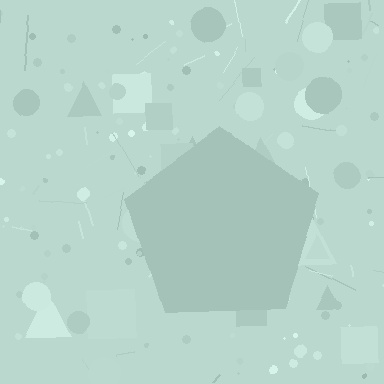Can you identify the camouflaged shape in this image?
The camouflaged shape is a pentagon.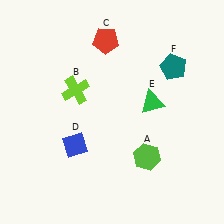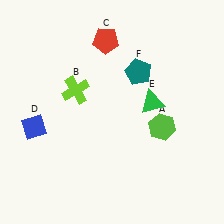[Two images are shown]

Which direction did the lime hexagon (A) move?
The lime hexagon (A) moved up.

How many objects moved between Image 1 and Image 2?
3 objects moved between the two images.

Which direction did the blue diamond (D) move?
The blue diamond (D) moved left.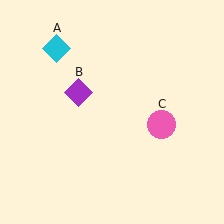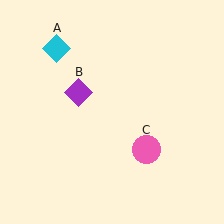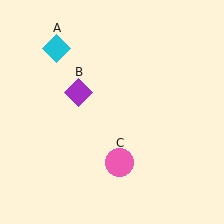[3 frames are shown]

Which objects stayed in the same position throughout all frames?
Cyan diamond (object A) and purple diamond (object B) remained stationary.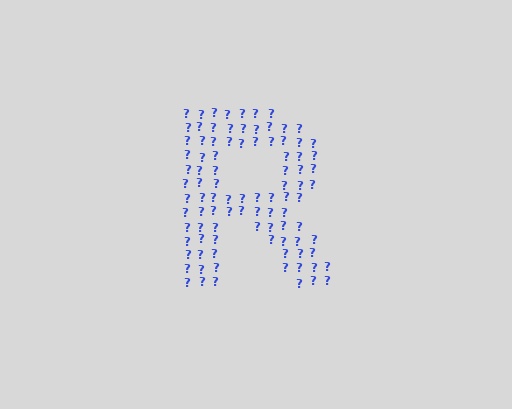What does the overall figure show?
The overall figure shows the letter R.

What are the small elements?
The small elements are question marks.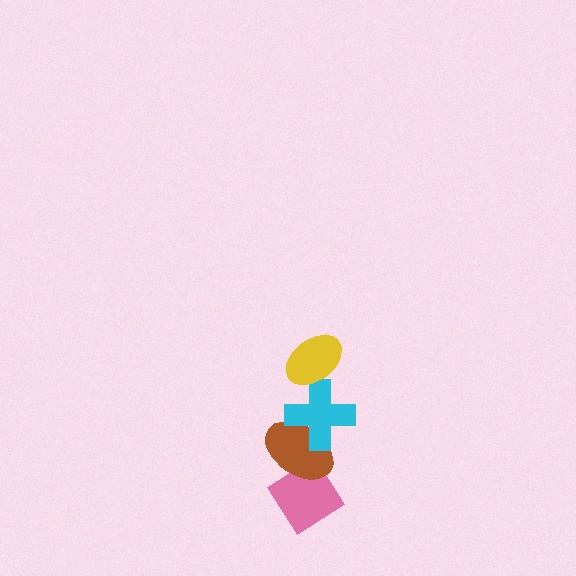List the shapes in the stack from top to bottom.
From top to bottom: the yellow ellipse, the cyan cross, the brown ellipse, the pink diamond.